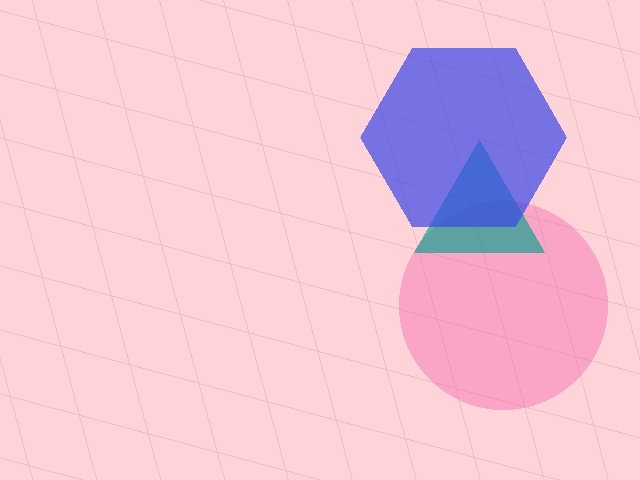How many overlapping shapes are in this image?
There are 3 overlapping shapes in the image.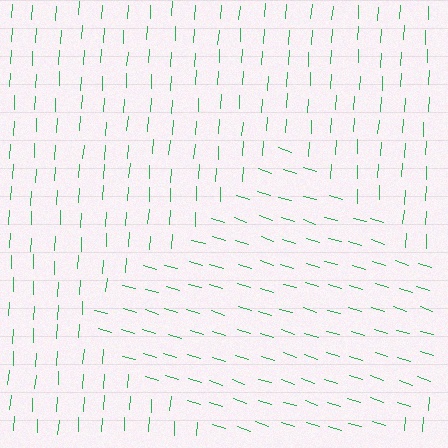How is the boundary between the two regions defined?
The boundary is defined purely by a change in line orientation (approximately 76 degrees difference). All lines are the same color and thickness.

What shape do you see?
I see a diamond.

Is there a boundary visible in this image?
Yes, there is a texture boundary formed by a change in line orientation.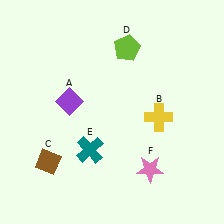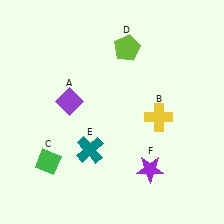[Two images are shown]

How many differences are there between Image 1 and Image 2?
There are 2 differences between the two images.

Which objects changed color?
C changed from brown to green. F changed from pink to purple.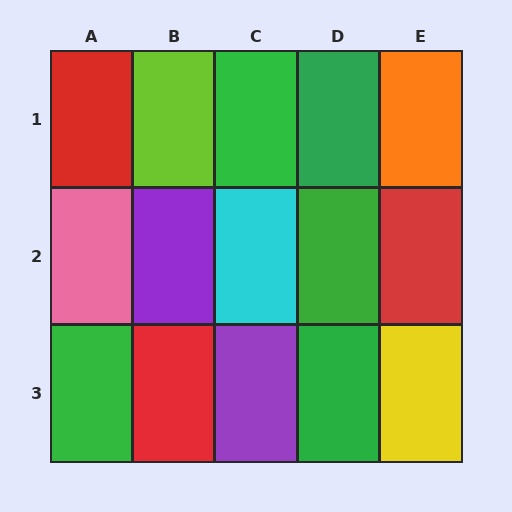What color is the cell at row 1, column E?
Orange.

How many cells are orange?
1 cell is orange.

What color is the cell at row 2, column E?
Red.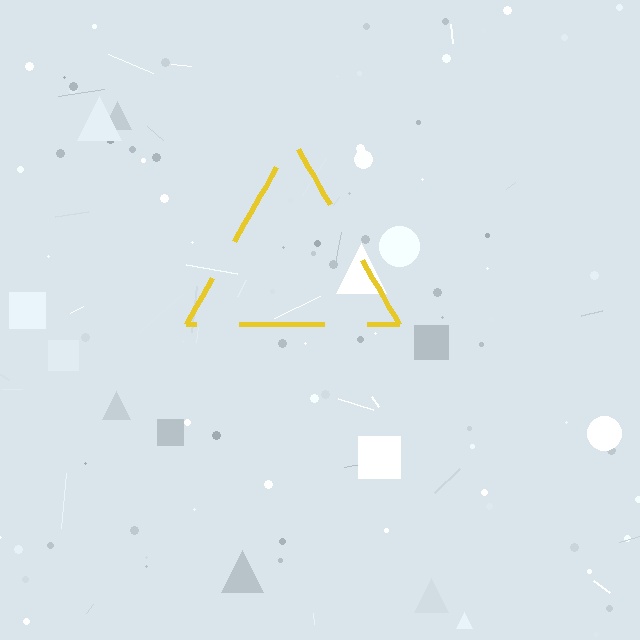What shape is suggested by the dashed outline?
The dashed outline suggests a triangle.